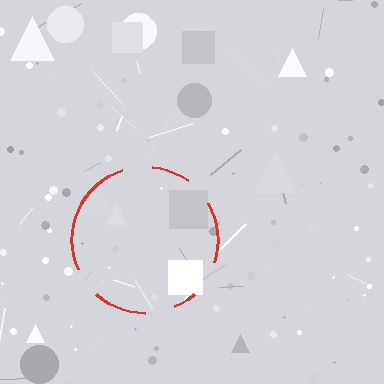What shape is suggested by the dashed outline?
The dashed outline suggests a circle.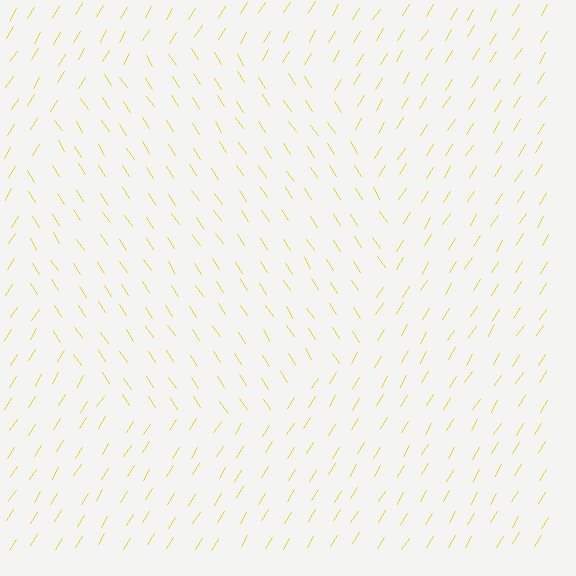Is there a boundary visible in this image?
Yes, there is a texture boundary formed by a change in line orientation.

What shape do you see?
I see a circle.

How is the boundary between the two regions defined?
The boundary is defined purely by a change in line orientation (approximately 65 degrees difference). All lines are the same color and thickness.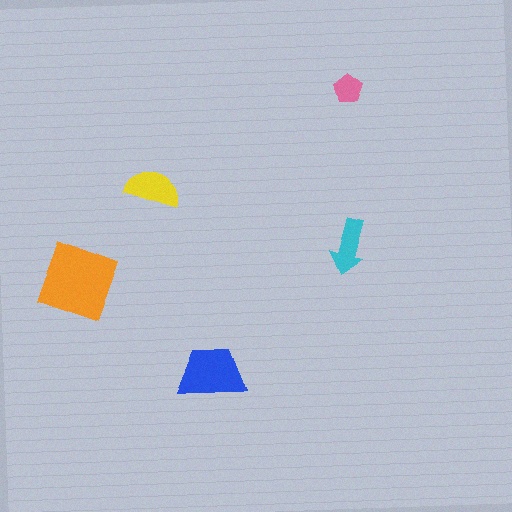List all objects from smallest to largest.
The pink pentagon, the cyan arrow, the yellow semicircle, the blue trapezoid, the orange diamond.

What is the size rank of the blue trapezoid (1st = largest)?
2nd.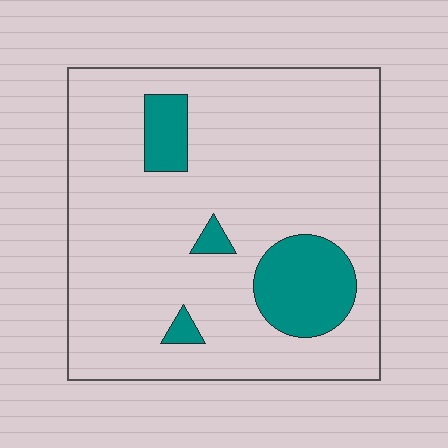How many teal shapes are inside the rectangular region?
4.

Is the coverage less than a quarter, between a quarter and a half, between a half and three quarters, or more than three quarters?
Less than a quarter.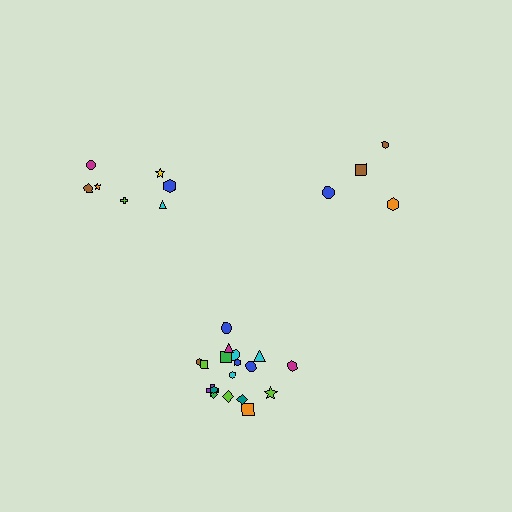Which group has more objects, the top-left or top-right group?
The top-left group.